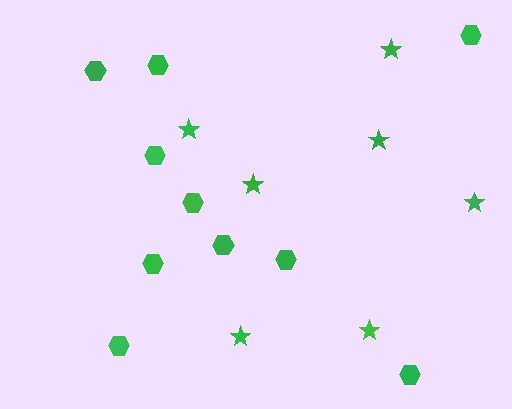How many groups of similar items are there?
There are 2 groups: one group of stars (7) and one group of hexagons (10).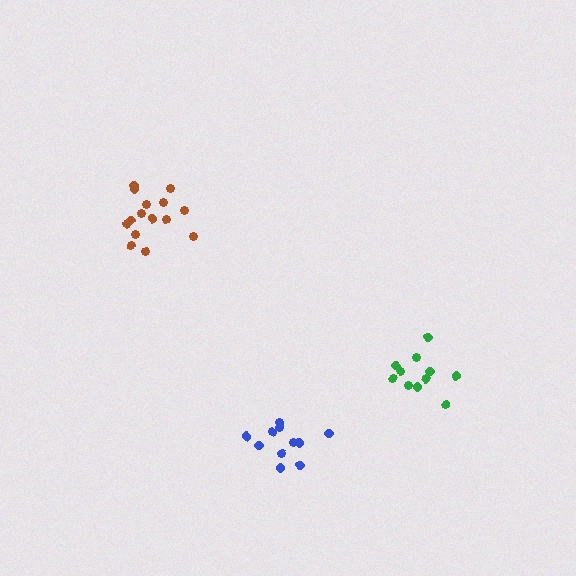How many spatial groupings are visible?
There are 3 spatial groupings.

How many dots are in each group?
Group 1: 15 dots, Group 2: 11 dots, Group 3: 11 dots (37 total).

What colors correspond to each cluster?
The clusters are colored: brown, green, blue.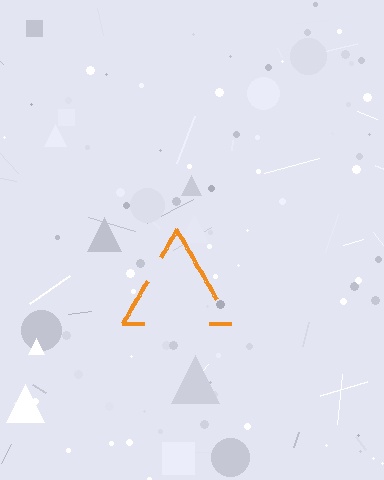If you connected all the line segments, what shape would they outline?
They would outline a triangle.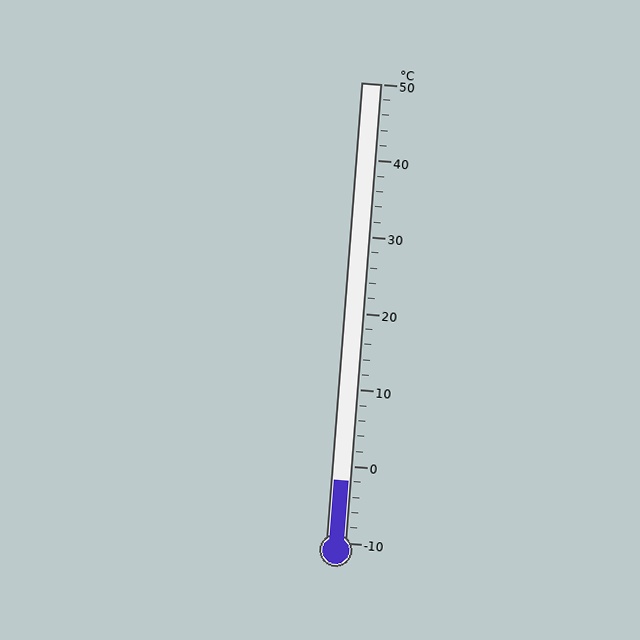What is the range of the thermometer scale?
The thermometer scale ranges from -10°C to 50°C.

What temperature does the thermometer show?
The thermometer shows approximately -2°C.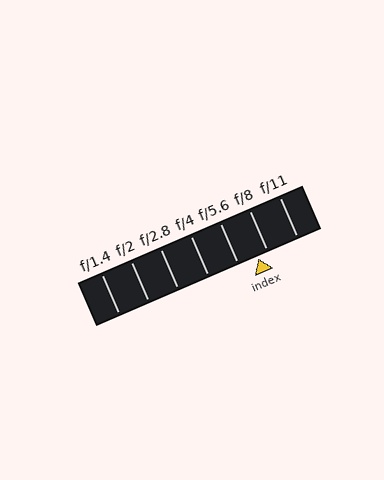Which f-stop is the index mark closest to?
The index mark is closest to f/8.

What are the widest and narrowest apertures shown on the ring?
The widest aperture shown is f/1.4 and the narrowest is f/11.